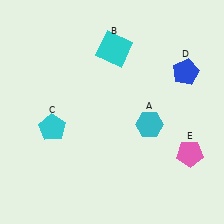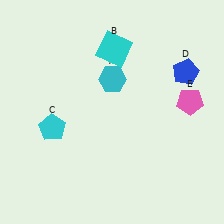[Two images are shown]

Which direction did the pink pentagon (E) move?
The pink pentagon (E) moved up.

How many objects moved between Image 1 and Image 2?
2 objects moved between the two images.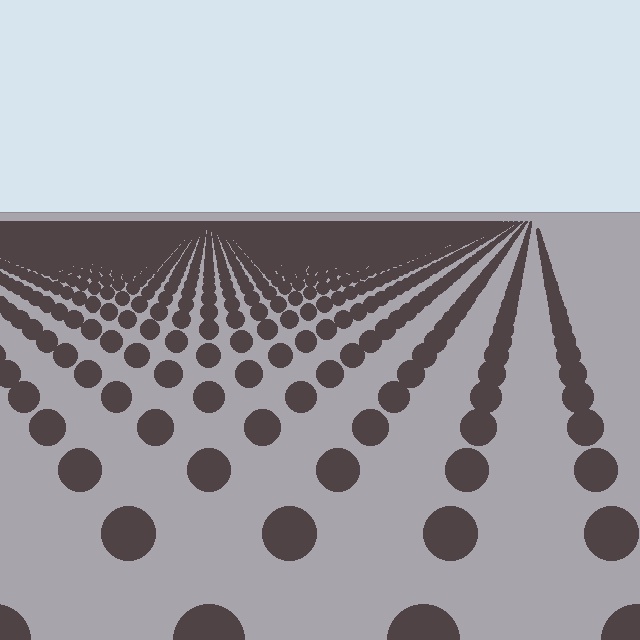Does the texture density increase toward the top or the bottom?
Density increases toward the top.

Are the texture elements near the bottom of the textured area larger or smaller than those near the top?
Larger. Near the bottom, elements are closer to the viewer and appear at a bigger on-screen size.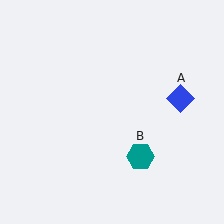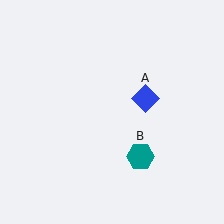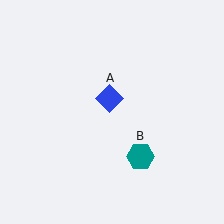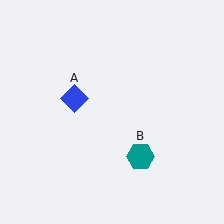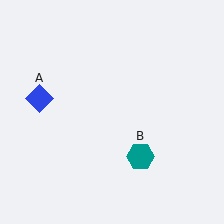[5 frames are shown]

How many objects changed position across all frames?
1 object changed position: blue diamond (object A).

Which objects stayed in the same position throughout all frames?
Teal hexagon (object B) remained stationary.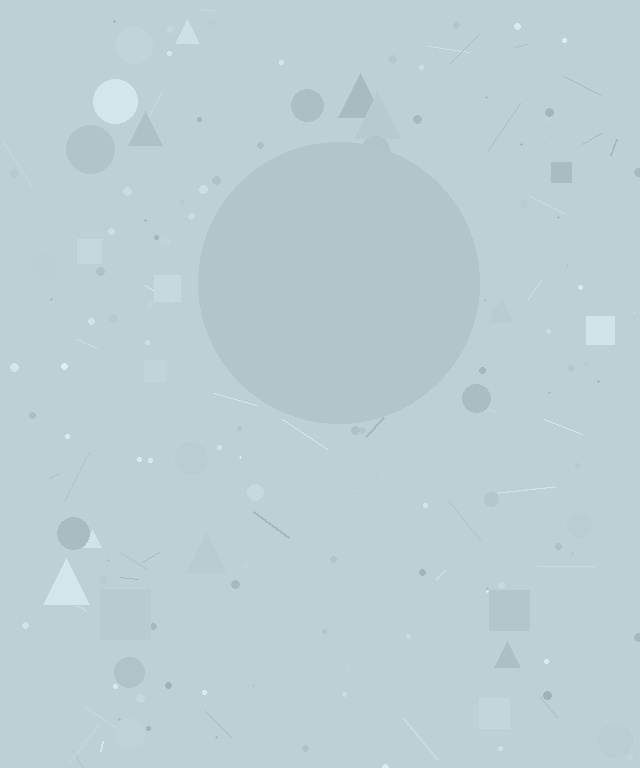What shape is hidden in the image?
A circle is hidden in the image.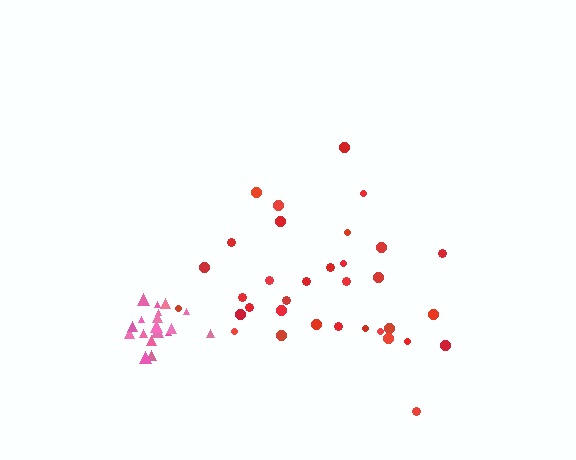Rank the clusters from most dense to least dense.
pink, red.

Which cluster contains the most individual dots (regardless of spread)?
Red (34).